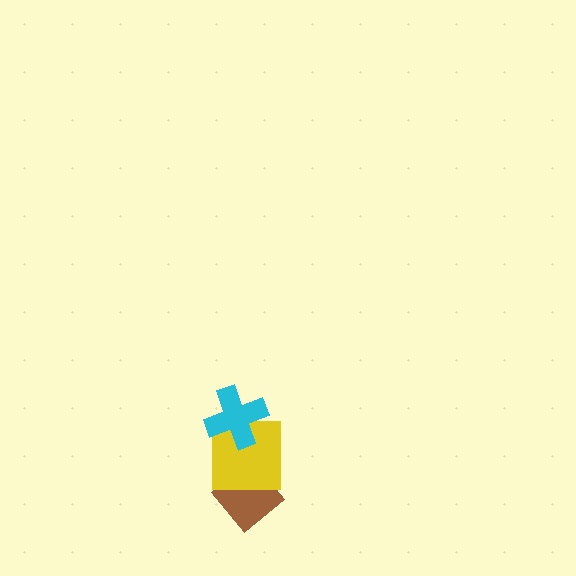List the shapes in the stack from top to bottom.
From top to bottom: the cyan cross, the yellow square, the brown diamond.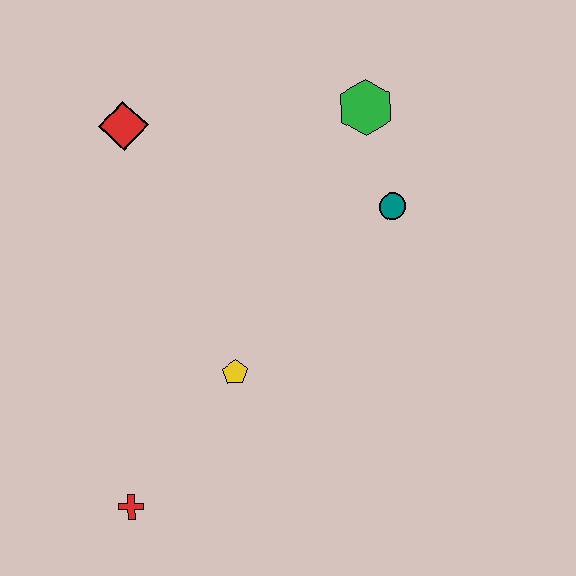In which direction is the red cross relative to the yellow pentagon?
The red cross is below the yellow pentagon.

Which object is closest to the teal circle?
The green hexagon is closest to the teal circle.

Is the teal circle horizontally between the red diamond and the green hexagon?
No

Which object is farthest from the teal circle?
The red cross is farthest from the teal circle.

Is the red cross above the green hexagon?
No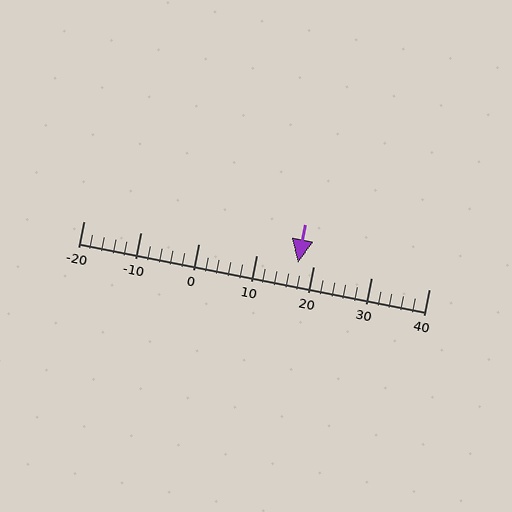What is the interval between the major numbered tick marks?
The major tick marks are spaced 10 units apart.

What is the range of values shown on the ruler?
The ruler shows values from -20 to 40.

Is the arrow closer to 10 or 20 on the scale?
The arrow is closer to 20.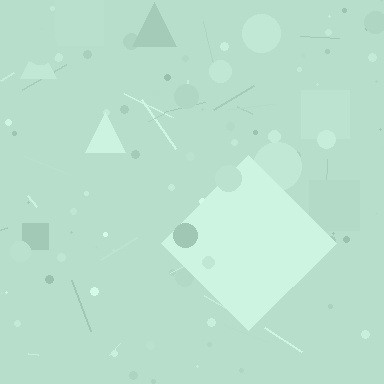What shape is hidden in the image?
A diamond is hidden in the image.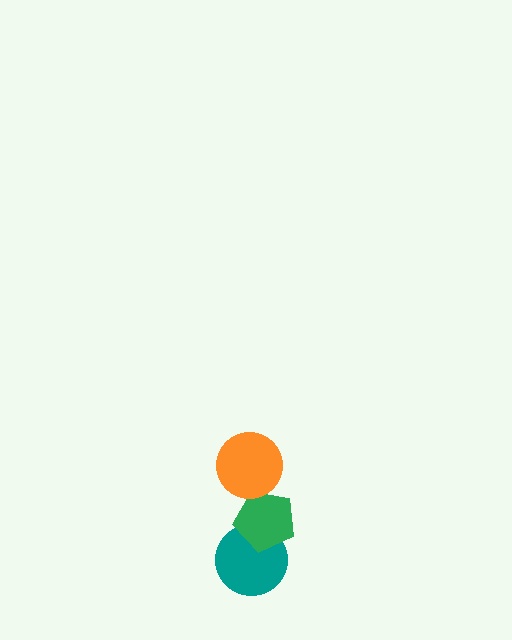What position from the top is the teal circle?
The teal circle is 3rd from the top.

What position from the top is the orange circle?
The orange circle is 1st from the top.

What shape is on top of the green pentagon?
The orange circle is on top of the green pentagon.